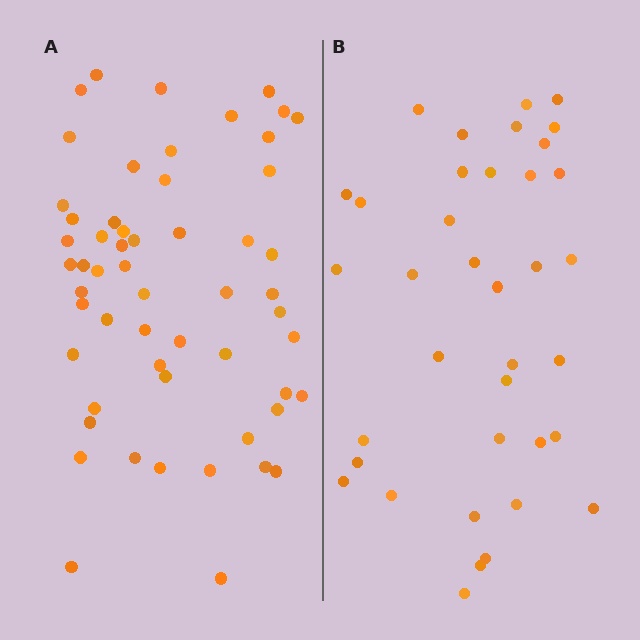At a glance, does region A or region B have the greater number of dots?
Region A (the left region) has more dots.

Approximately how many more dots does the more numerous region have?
Region A has approximately 20 more dots than region B.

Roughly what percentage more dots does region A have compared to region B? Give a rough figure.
About 50% more.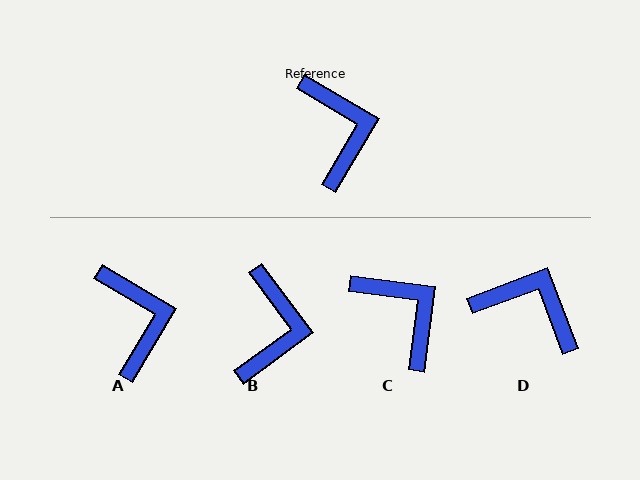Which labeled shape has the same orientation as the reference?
A.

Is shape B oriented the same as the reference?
No, it is off by about 23 degrees.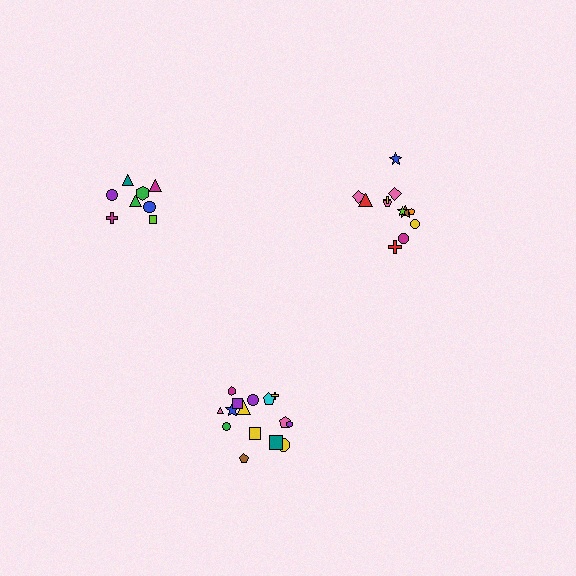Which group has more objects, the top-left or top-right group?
The top-right group.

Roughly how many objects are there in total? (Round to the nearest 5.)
Roughly 35 objects in total.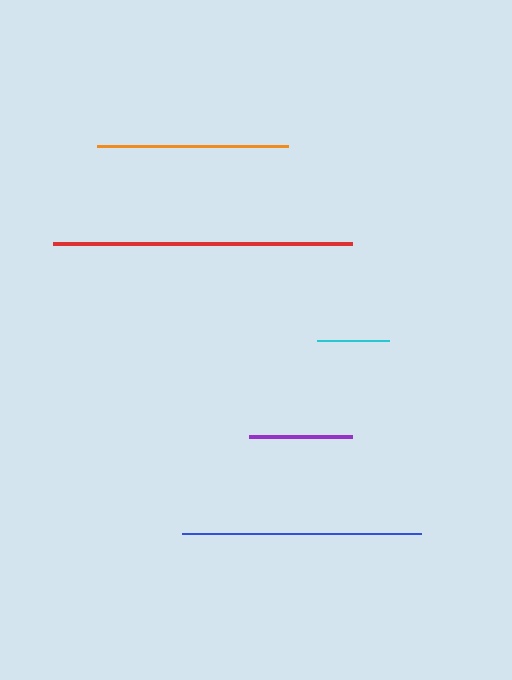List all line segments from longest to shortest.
From longest to shortest: red, blue, orange, purple, cyan.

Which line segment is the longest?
The red line is the longest at approximately 299 pixels.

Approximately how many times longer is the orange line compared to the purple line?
The orange line is approximately 1.9 times the length of the purple line.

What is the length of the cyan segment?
The cyan segment is approximately 71 pixels long.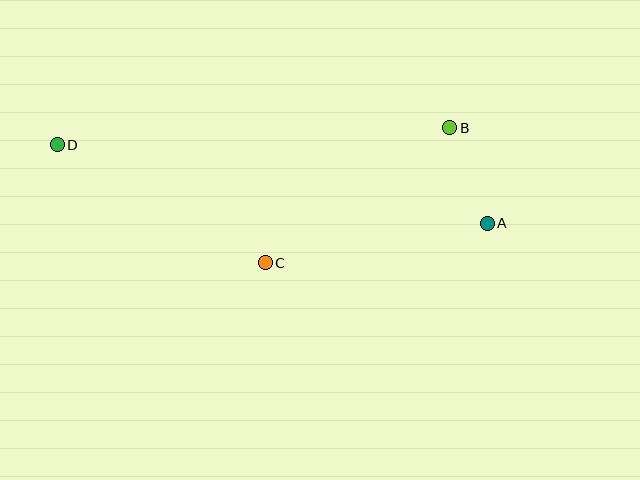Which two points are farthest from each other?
Points A and D are farthest from each other.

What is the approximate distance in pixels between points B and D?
The distance between B and D is approximately 393 pixels.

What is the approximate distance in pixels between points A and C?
The distance between A and C is approximately 225 pixels.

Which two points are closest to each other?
Points A and B are closest to each other.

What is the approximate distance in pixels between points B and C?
The distance between B and C is approximately 228 pixels.